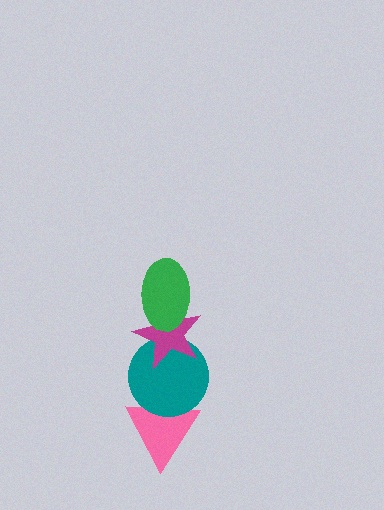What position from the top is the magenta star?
The magenta star is 2nd from the top.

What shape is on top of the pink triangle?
The teal circle is on top of the pink triangle.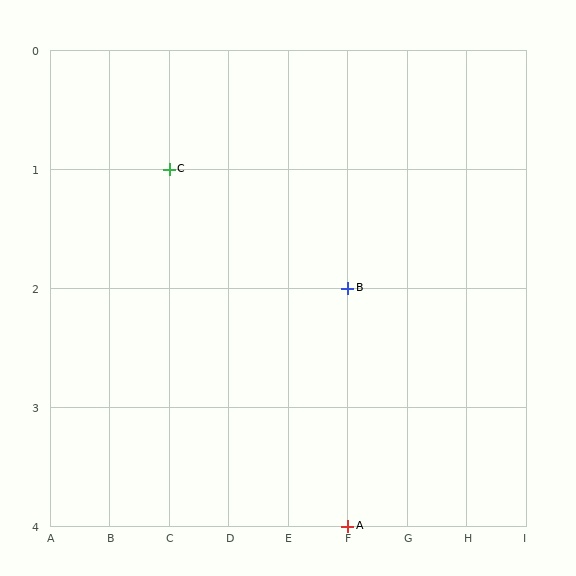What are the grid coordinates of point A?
Point A is at grid coordinates (F, 4).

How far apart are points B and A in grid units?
Points B and A are 2 rows apart.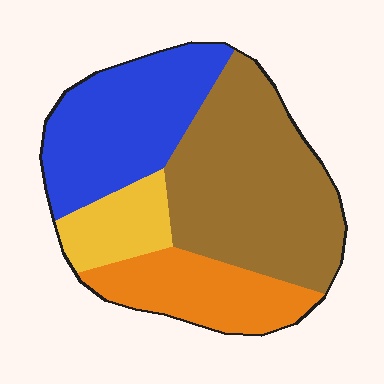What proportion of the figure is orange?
Orange takes up about one fifth (1/5) of the figure.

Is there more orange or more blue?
Blue.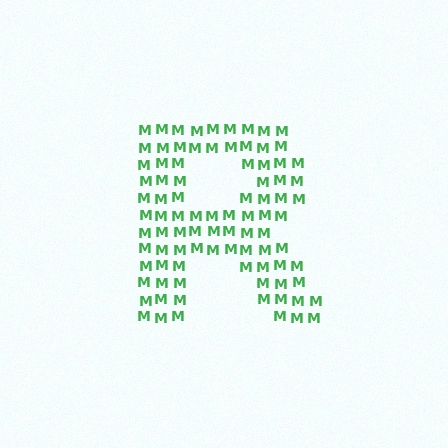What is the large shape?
The large shape is the letter R.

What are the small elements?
The small elements are letter M's.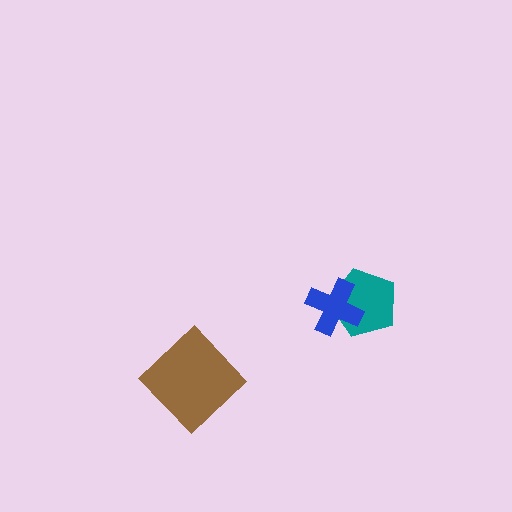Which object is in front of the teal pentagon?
The blue cross is in front of the teal pentagon.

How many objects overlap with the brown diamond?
0 objects overlap with the brown diamond.